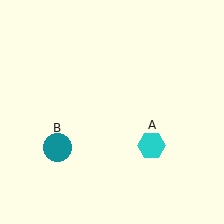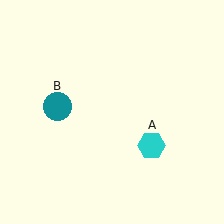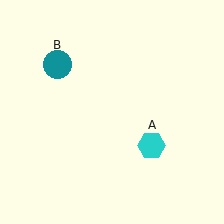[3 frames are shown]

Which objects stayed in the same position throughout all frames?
Cyan hexagon (object A) remained stationary.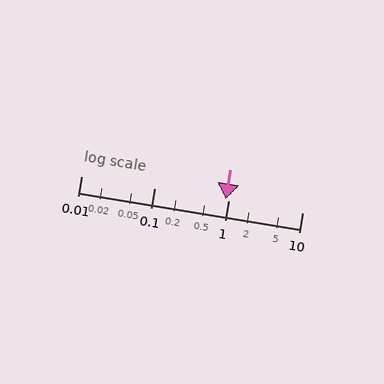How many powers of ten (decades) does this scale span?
The scale spans 3 decades, from 0.01 to 10.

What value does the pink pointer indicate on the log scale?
The pointer indicates approximately 0.93.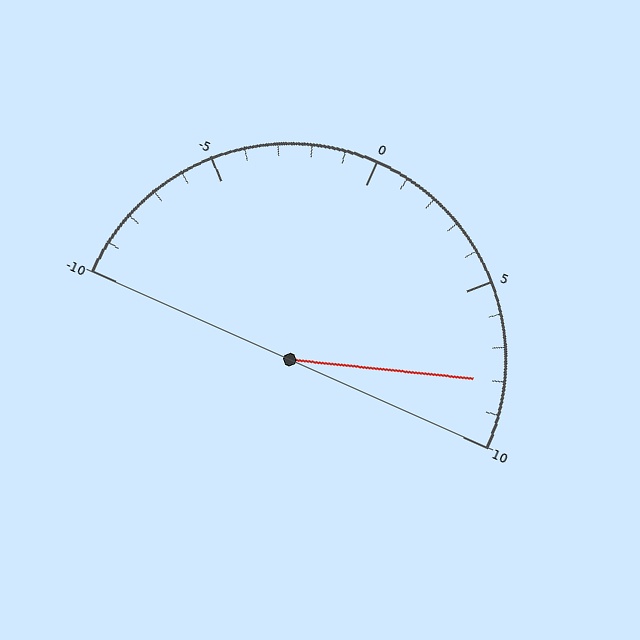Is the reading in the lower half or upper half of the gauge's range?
The reading is in the upper half of the range (-10 to 10).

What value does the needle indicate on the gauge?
The needle indicates approximately 8.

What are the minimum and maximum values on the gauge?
The gauge ranges from -10 to 10.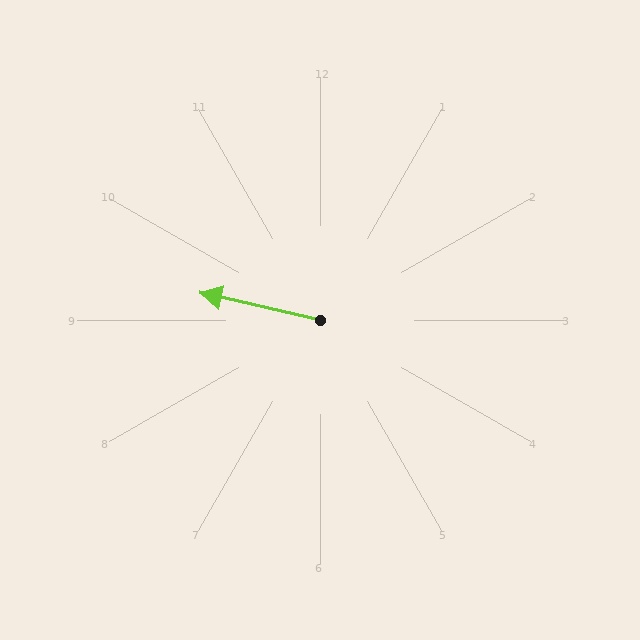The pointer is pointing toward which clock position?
Roughly 9 o'clock.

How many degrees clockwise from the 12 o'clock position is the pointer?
Approximately 283 degrees.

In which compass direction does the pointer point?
West.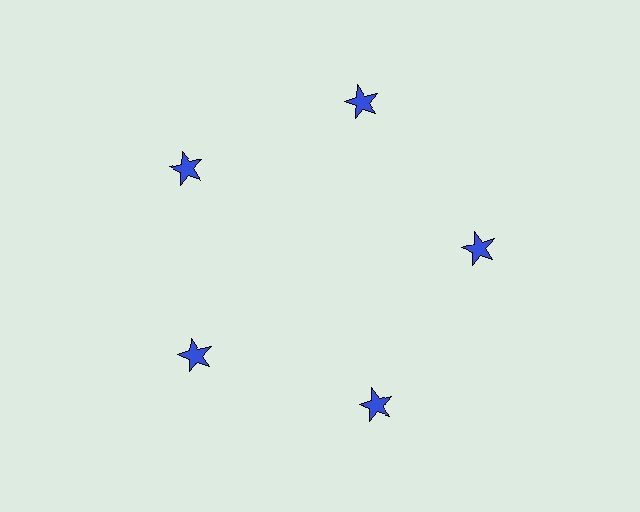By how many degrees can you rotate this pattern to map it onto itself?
The pattern maps onto itself every 72 degrees of rotation.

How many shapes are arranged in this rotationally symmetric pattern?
There are 5 shapes, arranged in 5 groups of 1.